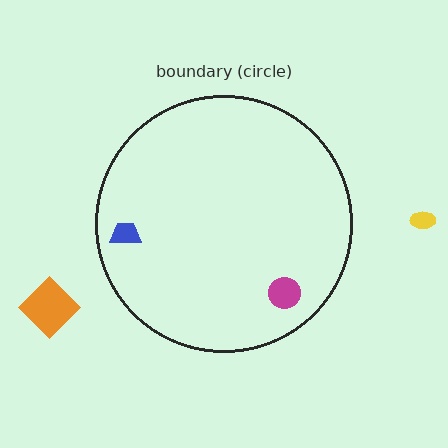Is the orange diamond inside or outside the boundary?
Outside.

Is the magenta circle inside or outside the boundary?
Inside.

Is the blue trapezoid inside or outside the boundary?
Inside.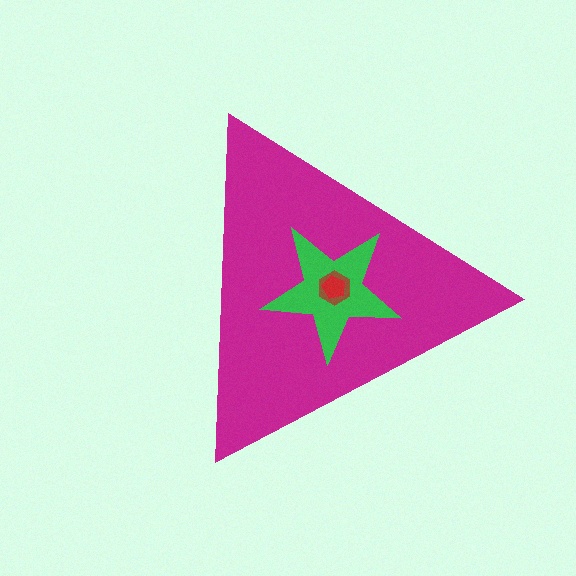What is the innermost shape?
The red pentagon.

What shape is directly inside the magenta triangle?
The green star.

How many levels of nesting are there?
4.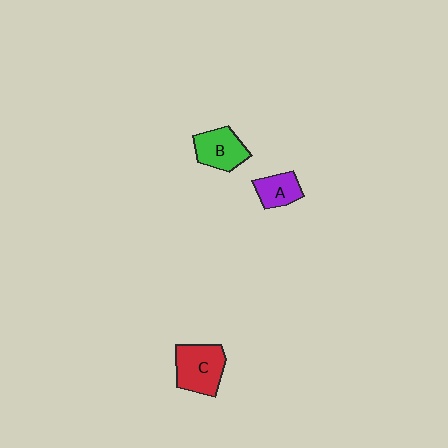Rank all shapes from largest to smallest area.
From largest to smallest: C (red), B (green), A (purple).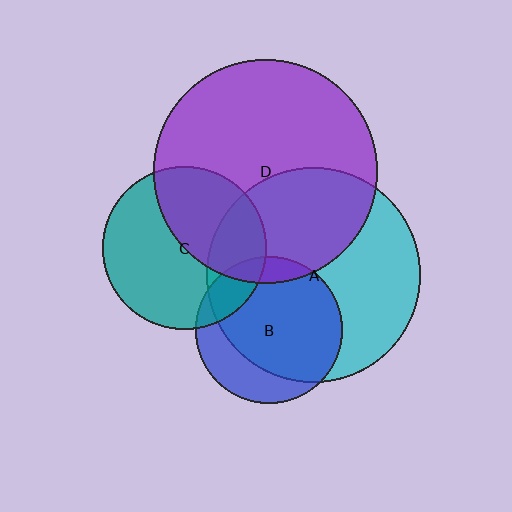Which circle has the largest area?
Circle D (purple).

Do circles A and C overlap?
Yes.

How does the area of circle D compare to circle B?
Approximately 2.3 times.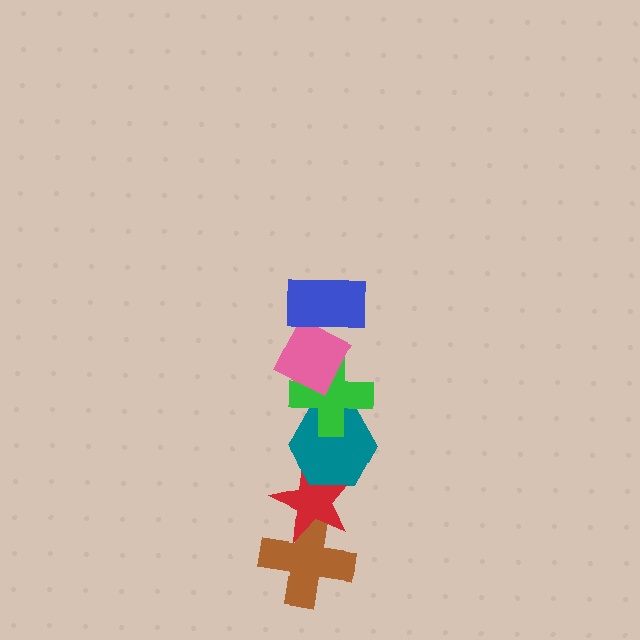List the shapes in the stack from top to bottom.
From top to bottom: the blue rectangle, the pink diamond, the green cross, the teal hexagon, the red star, the brown cross.